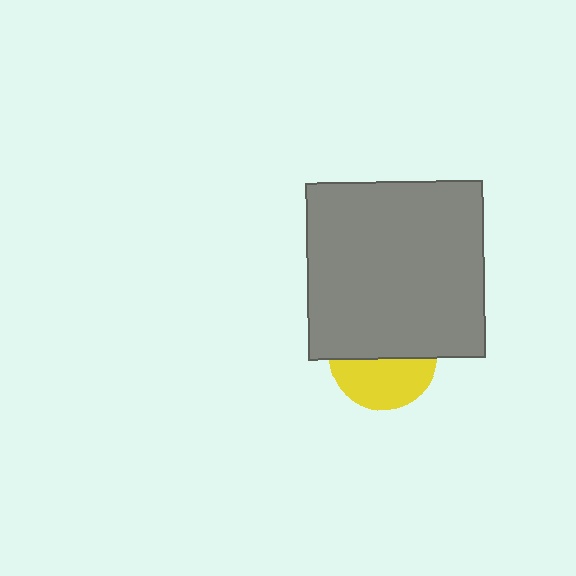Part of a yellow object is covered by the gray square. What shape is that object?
It is a circle.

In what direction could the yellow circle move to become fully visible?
The yellow circle could move down. That would shift it out from behind the gray square entirely.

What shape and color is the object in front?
The object in front is a gray square.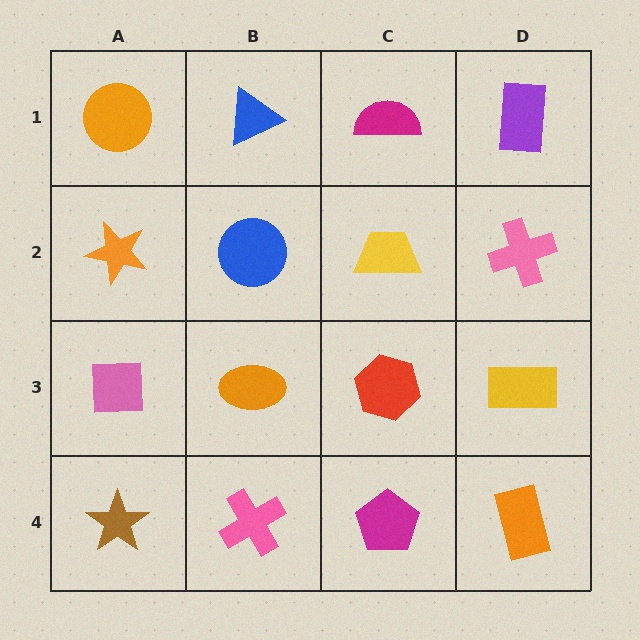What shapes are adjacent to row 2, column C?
A magenta semicircle (row 1, column C), a red hexagon (row 3, column C), a blue circle (row 2, column B), a pink cross (row 2, column D).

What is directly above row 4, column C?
A red hexagon.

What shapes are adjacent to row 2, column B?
A blue triangle (row 1, column B), an orange ellipse (row 3, column B), an orange star (row 2, column A), a yellow trapezoid (row 2, column C).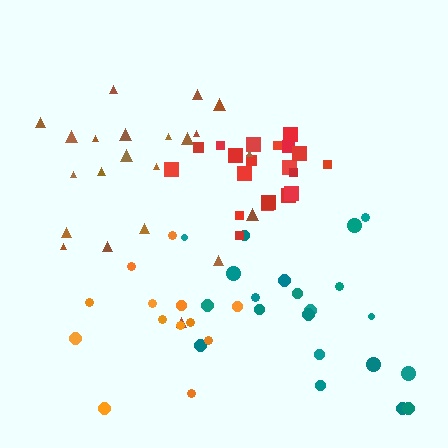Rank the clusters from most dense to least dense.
red, brown, teal, orange.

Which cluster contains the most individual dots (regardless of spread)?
Teal (22).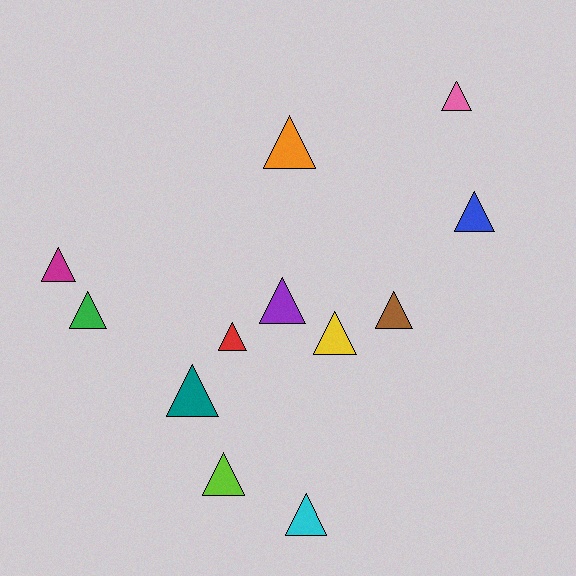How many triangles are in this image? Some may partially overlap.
There are 12 triangles.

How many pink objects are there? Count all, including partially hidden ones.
There is 1 pink object.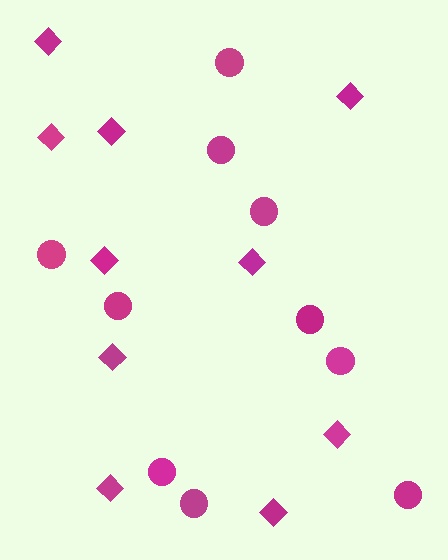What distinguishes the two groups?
There are 2 groups: one group of diamonds (10) and one group of circles (10).